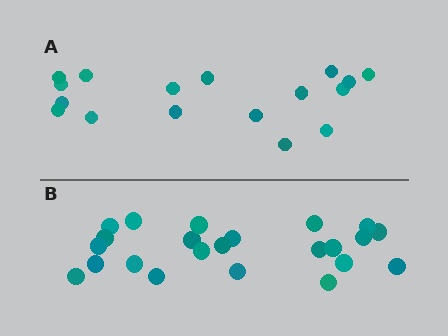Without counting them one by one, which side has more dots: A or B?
Region B (the bottom region) has more dots.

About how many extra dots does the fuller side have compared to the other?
Region B has about 6 more dots than region A.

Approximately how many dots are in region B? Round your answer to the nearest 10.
About 20 dots. (The exact count is 23, which rounds to 20.)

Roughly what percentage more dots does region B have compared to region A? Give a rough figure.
About 35% more.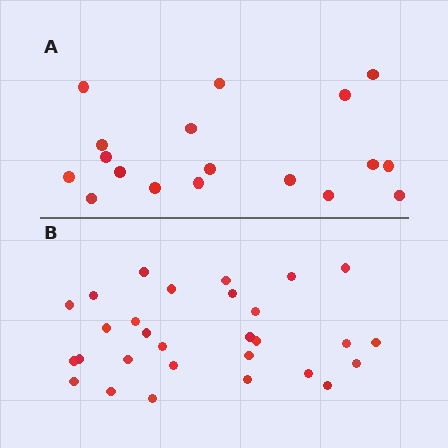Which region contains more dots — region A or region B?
Region B (the bottom region) has more dots.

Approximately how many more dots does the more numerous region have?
Region B has roughly 12 or so more dots than region A.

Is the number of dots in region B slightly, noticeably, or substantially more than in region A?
Region B has substantially more. The ratio is roughly 1.6 to 1.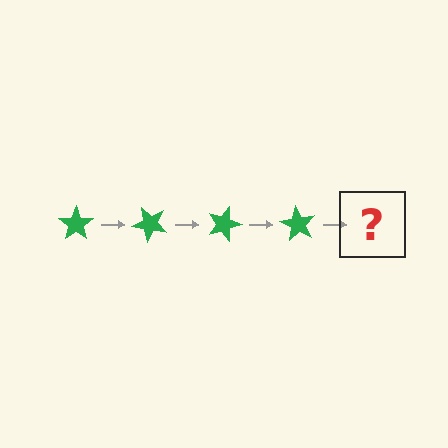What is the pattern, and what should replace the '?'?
The pattern is that the star rotates 45 degrees each step. The '?' should be a green star rotated 180 degrees.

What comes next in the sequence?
The next element should be a green star rotated 180 degrees.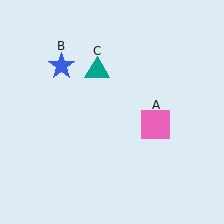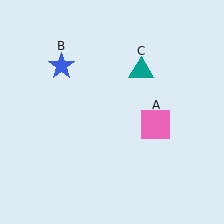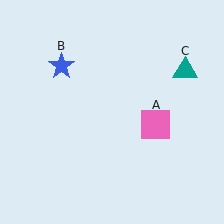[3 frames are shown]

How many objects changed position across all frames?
1 object changed position: teal triangle (object C).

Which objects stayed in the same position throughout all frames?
Pink square (object A) and blue star (object B) remained stationary.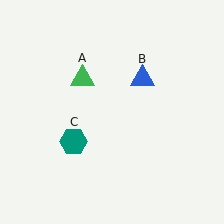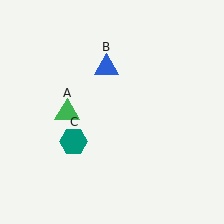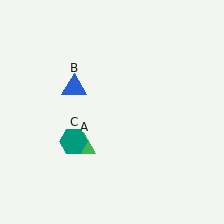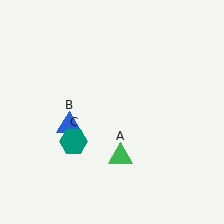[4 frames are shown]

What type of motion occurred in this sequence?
The green triangle (object A), blue triangle (object B) rotated counterclockwise around the center of the scene.